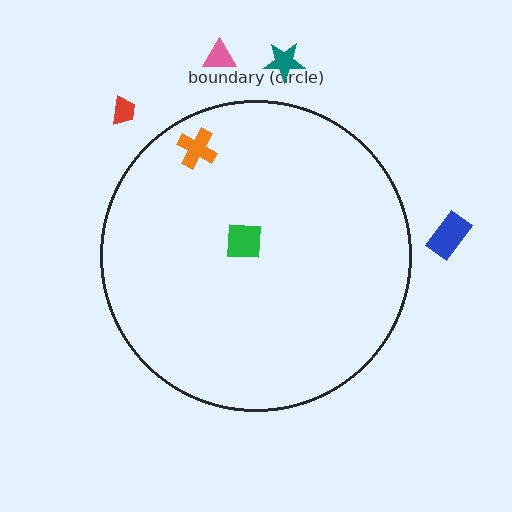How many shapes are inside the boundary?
2 inside, 4 outside.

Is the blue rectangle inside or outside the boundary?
Outside.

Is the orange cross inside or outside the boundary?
Inside.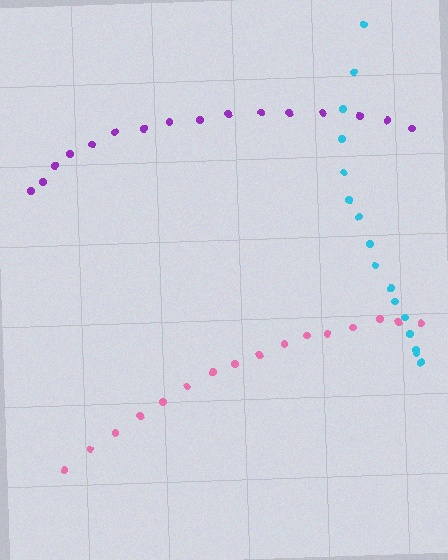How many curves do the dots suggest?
There are 3 distinct paths.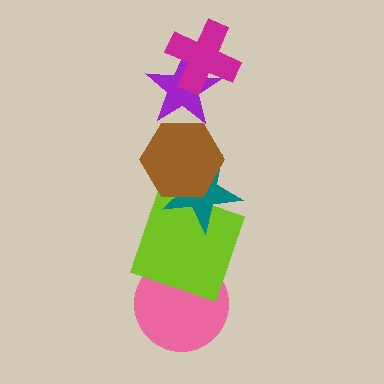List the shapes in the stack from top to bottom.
From top to bottom: the magenta cross, the purple star, the brown hexagon, the teal star, the lime square, the pink circle.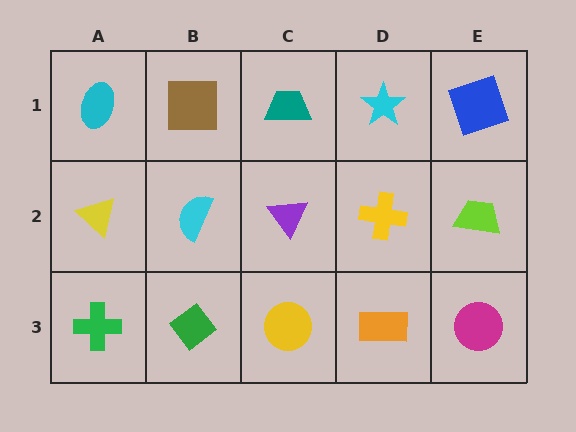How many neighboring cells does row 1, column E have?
2.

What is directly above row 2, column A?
A cyan ellipse.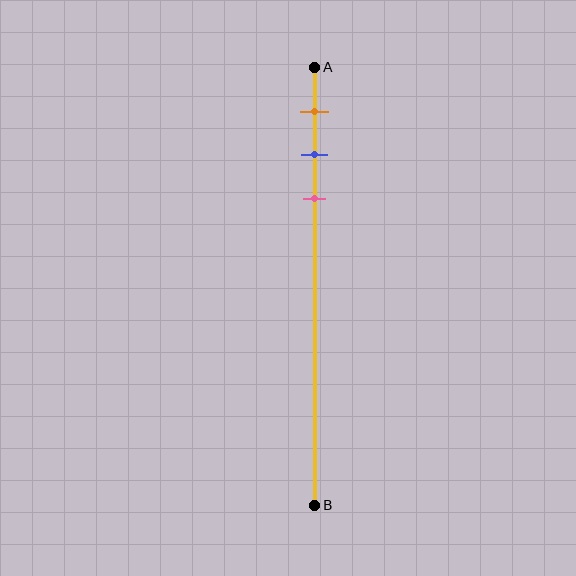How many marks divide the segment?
There are 3 marks dividing the segment.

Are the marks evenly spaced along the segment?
Yes, the marks are approximately evenly spaced.